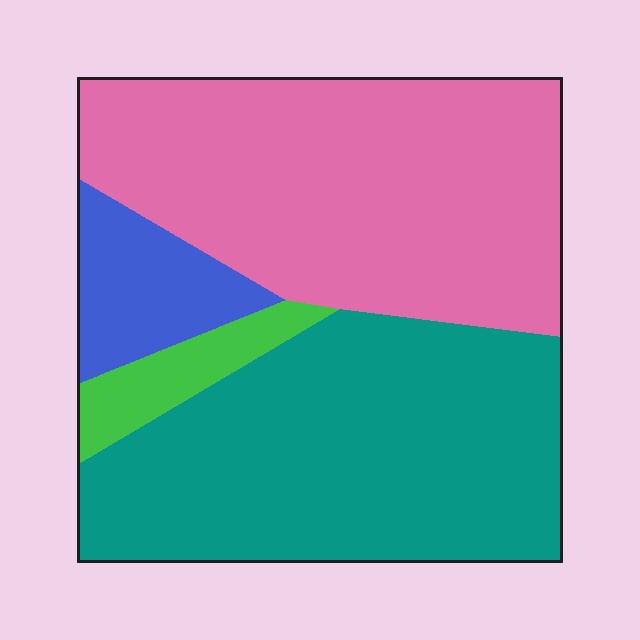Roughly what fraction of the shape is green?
Green takes up less than a sixth of the shape.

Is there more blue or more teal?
Teal.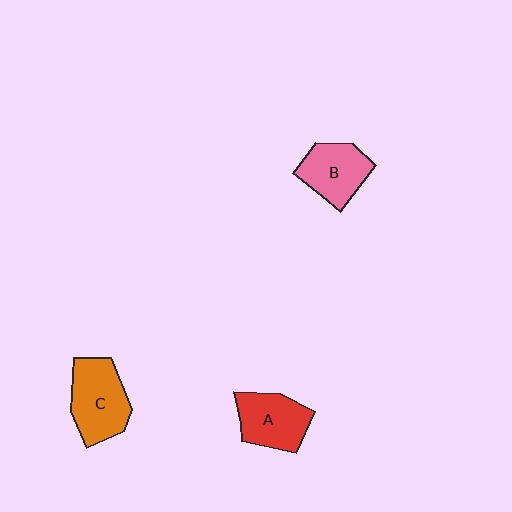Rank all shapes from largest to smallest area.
From largest to smallest: C (orange), A (red), B (pink).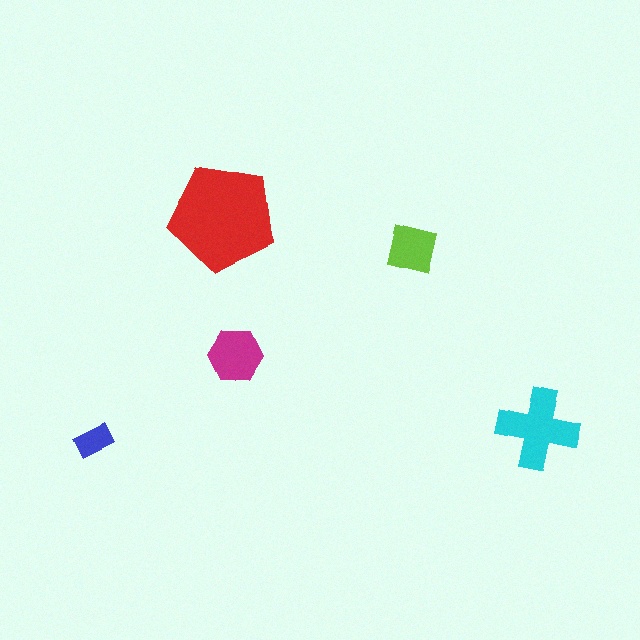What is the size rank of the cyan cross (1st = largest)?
2nd.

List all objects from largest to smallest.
The red pentagon, the cyan cross, the magenta hexagon, the lime square, the blue rectangle.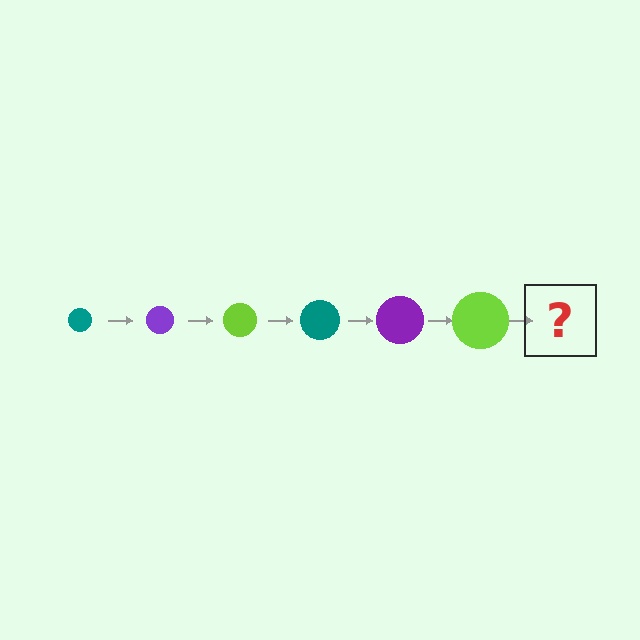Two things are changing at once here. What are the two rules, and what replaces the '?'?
The two rules are that the circle grows larger each step and the color cycles through teal, purple, and lime. The '?' should be a teal circle, larger than the previous one.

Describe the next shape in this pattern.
It should be a teal circle, larger than the previous one.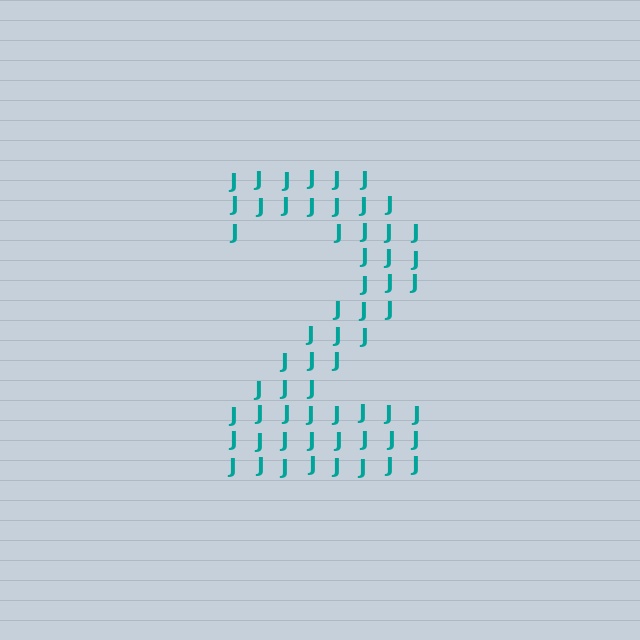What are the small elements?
The small elements are letter J's.